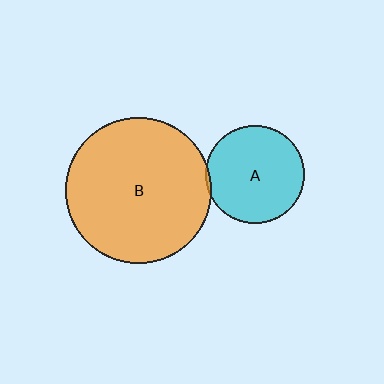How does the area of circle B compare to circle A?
Approximately 2.2 times.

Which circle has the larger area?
Circle B (orange).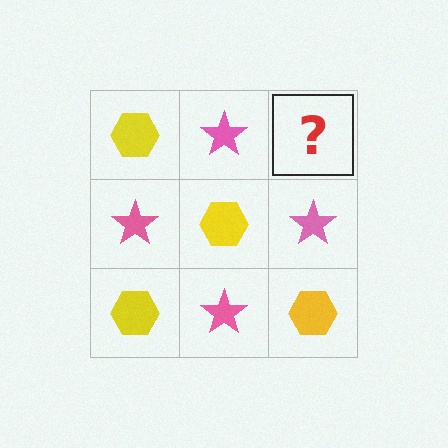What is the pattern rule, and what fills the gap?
The rule is that it alternates yellow hexagon and pink star in a checkerboard pattern. The gap should be filled with a yellow hexagon.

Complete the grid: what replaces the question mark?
The question mark should be replaced with a yellow hexagon.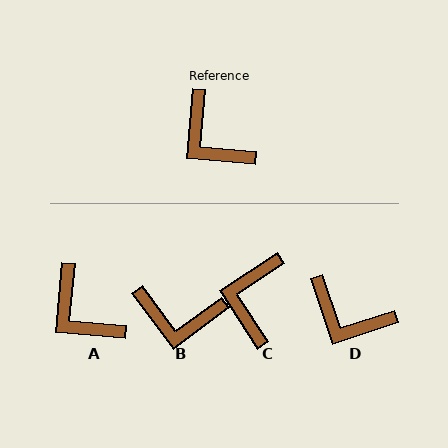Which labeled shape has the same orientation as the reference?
A.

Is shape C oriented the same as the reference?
No, it is off by about 51 degrees.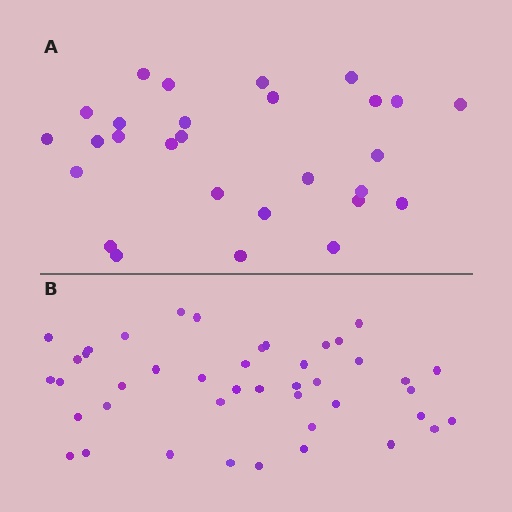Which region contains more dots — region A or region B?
Region B (the bottom region) has more dots.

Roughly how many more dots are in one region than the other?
Region B has approximately 15 more dots than region A.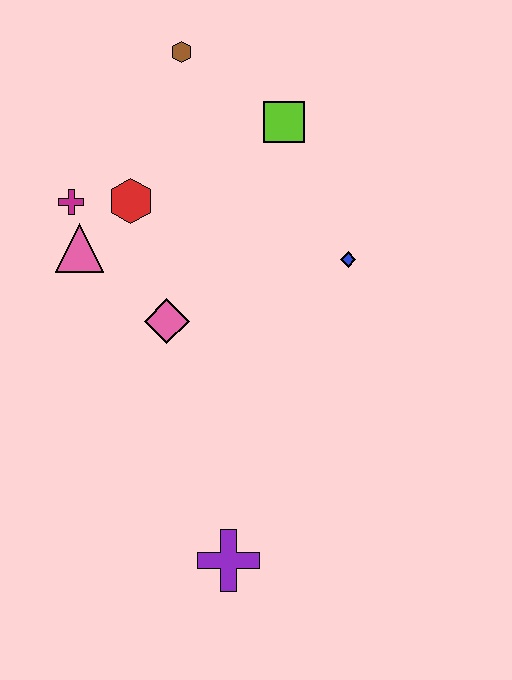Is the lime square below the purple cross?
No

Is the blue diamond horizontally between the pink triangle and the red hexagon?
No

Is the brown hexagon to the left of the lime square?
Yes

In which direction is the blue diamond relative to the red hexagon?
The blue diamond is to the right of the red hexagon.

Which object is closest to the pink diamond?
The pink triangle is closest to the pink diamond.